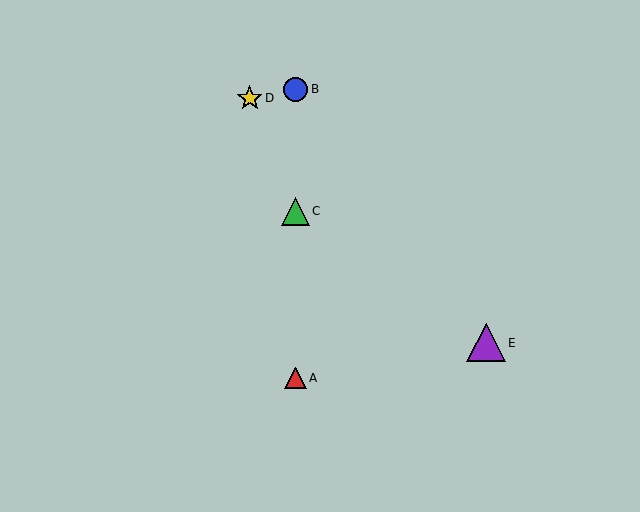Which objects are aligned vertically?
Objects A, B, C are aligned vertically.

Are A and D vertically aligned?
No, A is at x≈295 and D is at x≈250.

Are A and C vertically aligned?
Yes, both are at x≈295.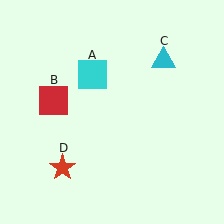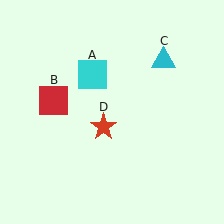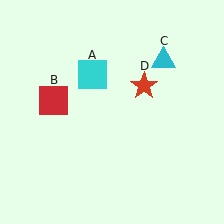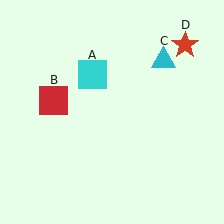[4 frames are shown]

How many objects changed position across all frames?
1 object changed position: red star (object D).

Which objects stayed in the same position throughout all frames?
Cyan square (object A) and red square (object B) and cyan triangle (object C) remained stationary.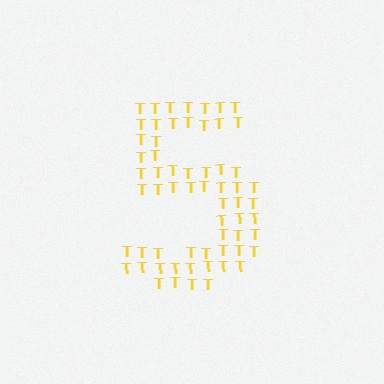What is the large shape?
The large shape is the digit 5.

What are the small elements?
The small elements are letter T's.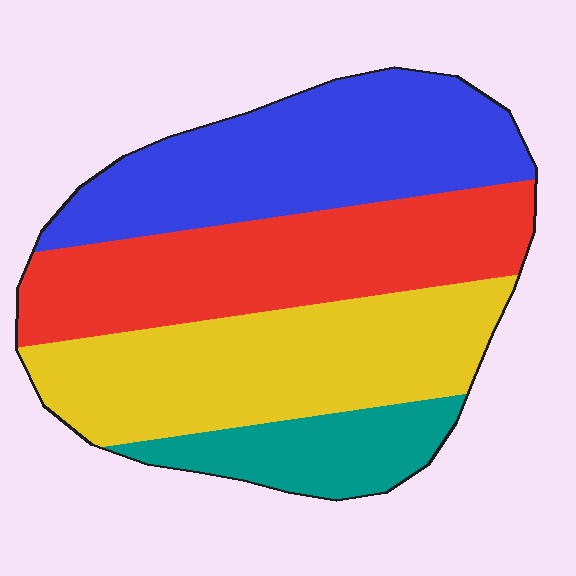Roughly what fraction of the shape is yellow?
Yellow takes up about one third (1/3) of the shape.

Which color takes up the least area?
Teal, at roughly 10%.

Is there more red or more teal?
Red.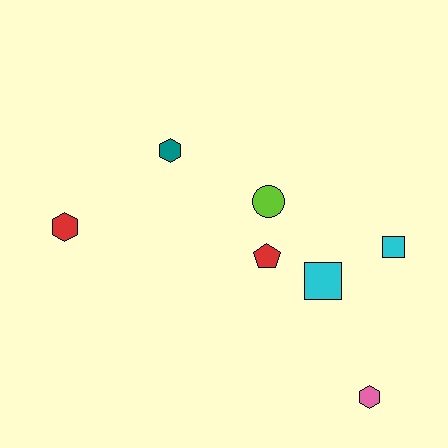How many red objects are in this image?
There are 2 red objects.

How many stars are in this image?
There are no stars.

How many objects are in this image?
There are 7 objects.